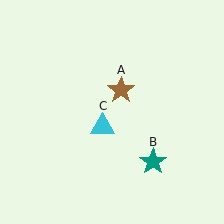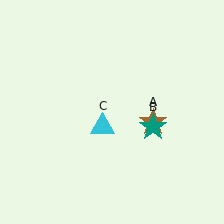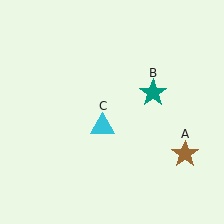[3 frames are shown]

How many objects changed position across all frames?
2 objects changed position: brown star (object A), teal star (object B).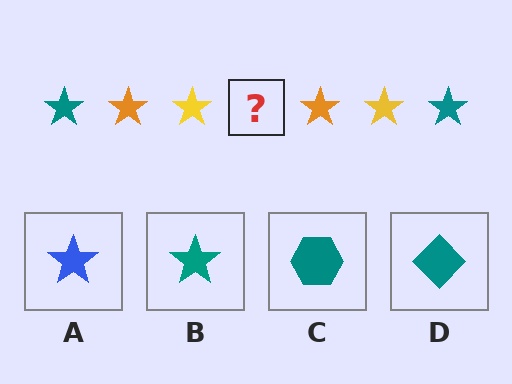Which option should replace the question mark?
Option B.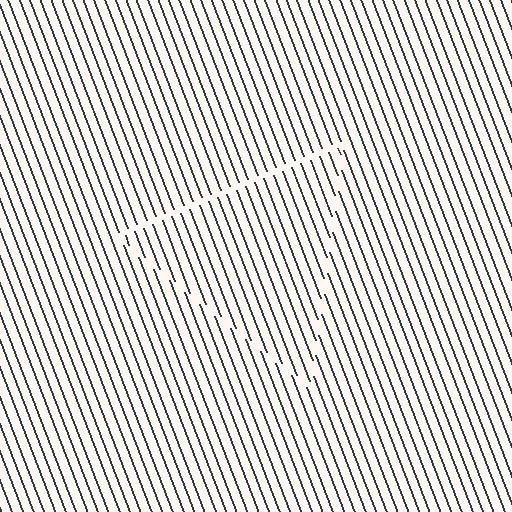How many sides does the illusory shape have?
3 sides — the line-ends trace a triangle.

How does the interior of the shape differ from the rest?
The interior of the shape contains the same grating, shifted by half a period — the contour is defined by the phase discontinuity where line-ends from the inner and outer gratings abut.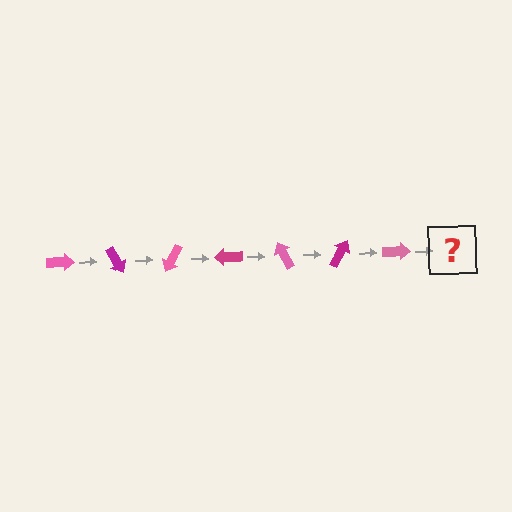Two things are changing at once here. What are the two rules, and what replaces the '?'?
The two rules are that it rotates 60 degrees each step and the color cycles through pink and magenta. The '?' should be a magenta arrow, rotated 420 degrees from the start.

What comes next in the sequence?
The next element should be a magenta arrow, rotated 420 degrees from the start.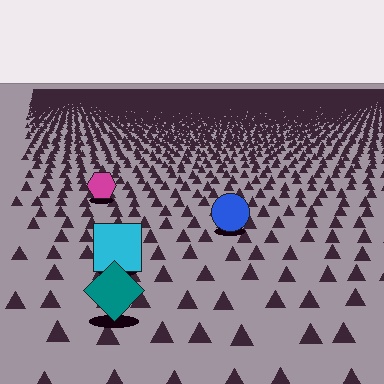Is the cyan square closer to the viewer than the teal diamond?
No. The teal diamond is closer — you can tell from the texture gradient: the ground texture is coarser near it.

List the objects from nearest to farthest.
From nearest to farthest: the teal diamond, the cyan square, the blue circle, the magenta hexagon.